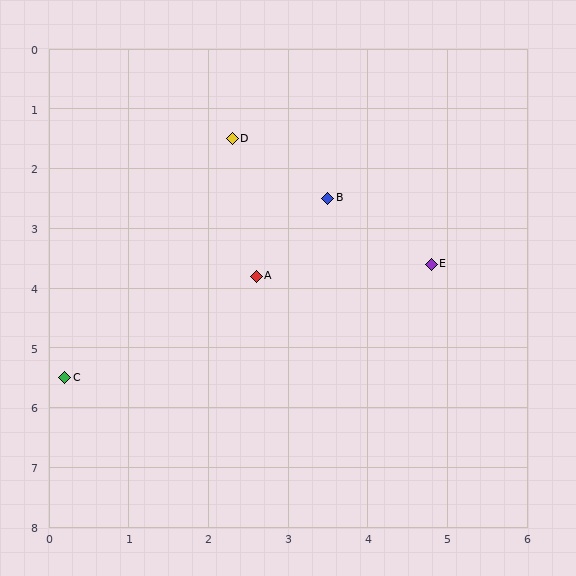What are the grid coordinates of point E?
Point E is at approximately (4.8, 3.6).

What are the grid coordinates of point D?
Point D is at approximately (2.3, 1.5).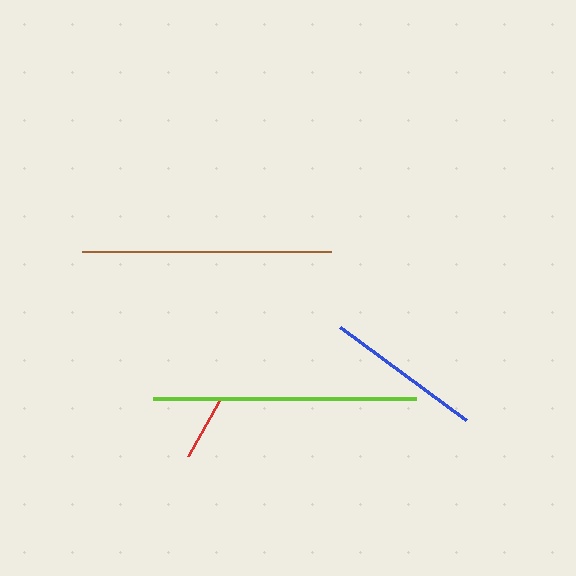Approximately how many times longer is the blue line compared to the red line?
The blue line is approximately 2.5 times the length of the red line.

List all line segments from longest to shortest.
From longest to shortest: lime, brown, blue, red.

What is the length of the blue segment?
The blue segment is approximately 156 pixels long.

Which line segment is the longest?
The lime line is the longest at approximately 263 pixels.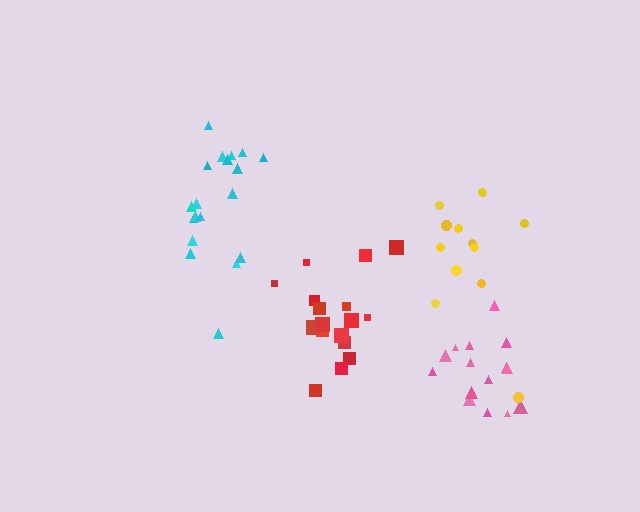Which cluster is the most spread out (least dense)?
Yellow.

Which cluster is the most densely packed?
Pink.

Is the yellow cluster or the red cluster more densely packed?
Red.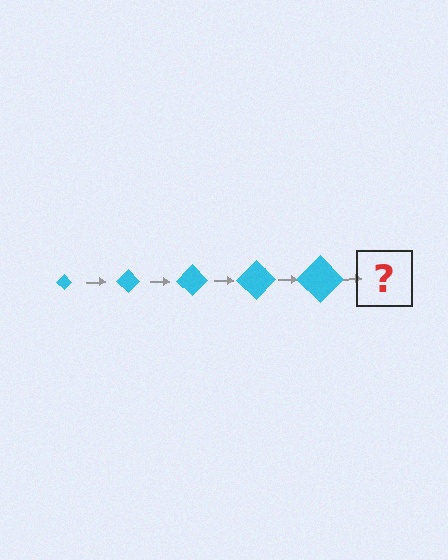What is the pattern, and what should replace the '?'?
The pattern is that the diamond gets progressively larger each step. The '?' should be a cyan diamond, larger than the previous one.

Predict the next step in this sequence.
The next step is a cyan diamond, larger than the previous one.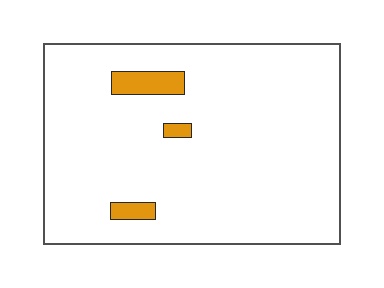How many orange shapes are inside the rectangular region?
3.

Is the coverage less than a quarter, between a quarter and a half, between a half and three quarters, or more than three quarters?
Less than a quarter.